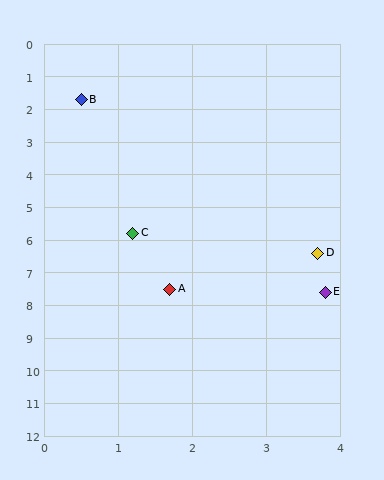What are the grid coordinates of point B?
Point B is at approximately (0.5, 1.7).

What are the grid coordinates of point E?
Point E is at approximately (3.8, 7.6).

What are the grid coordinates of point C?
Point C is at approximately (1.2, 5.8).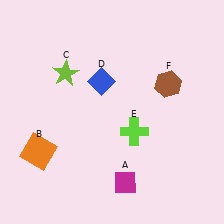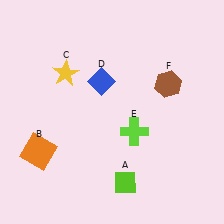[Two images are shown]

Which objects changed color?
A changed from magenta to lime. C changed from lime to yellow.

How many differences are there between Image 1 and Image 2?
There are 2 differences between the two images.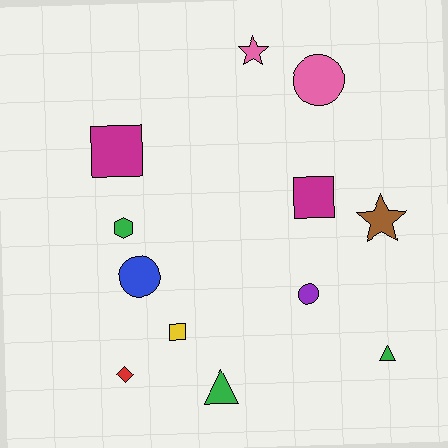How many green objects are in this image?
There are 3 green objects.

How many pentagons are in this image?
There are no pentagons.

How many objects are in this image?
There are 12 objects.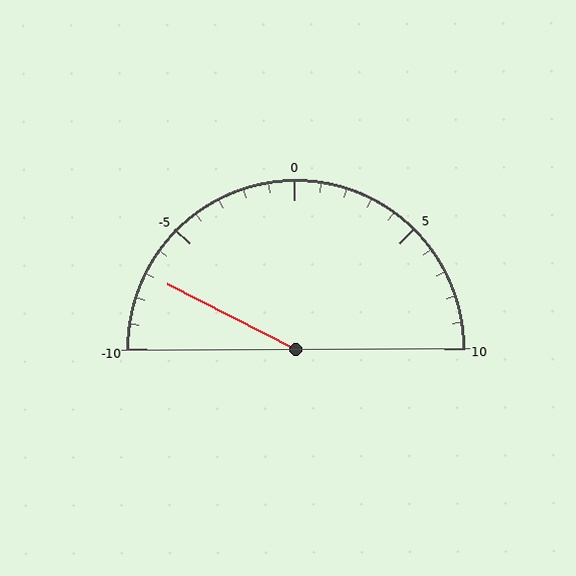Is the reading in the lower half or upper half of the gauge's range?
The reading is in the lower half of the range (-10 to 10).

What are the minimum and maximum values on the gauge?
The gauge ranges from -10 to 10.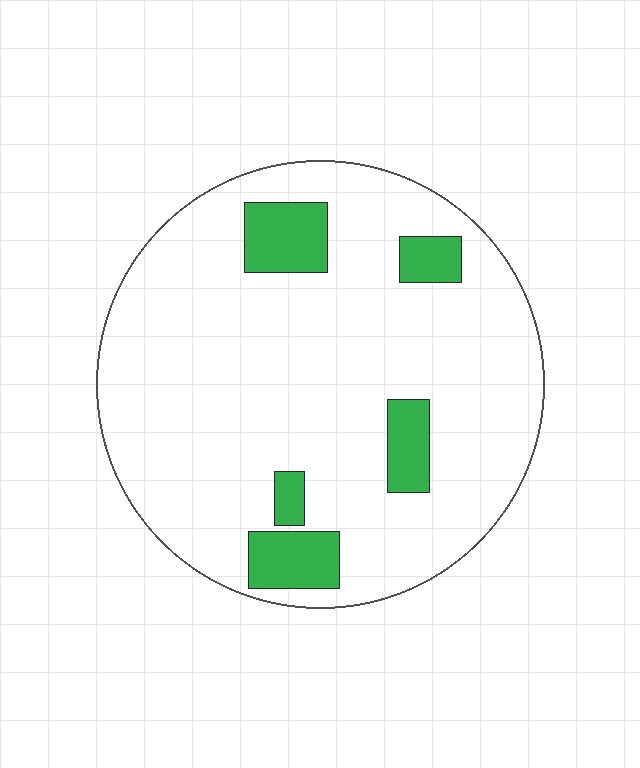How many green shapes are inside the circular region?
5.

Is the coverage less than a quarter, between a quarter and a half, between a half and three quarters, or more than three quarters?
Less than a quarter.